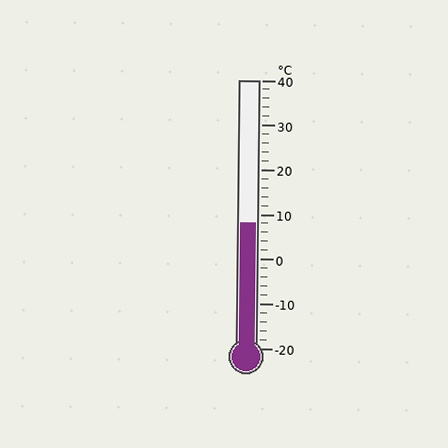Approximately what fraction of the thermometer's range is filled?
The thermometer is filled to approximately 45% of its range.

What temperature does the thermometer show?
The thermometer shows approximately 8°C.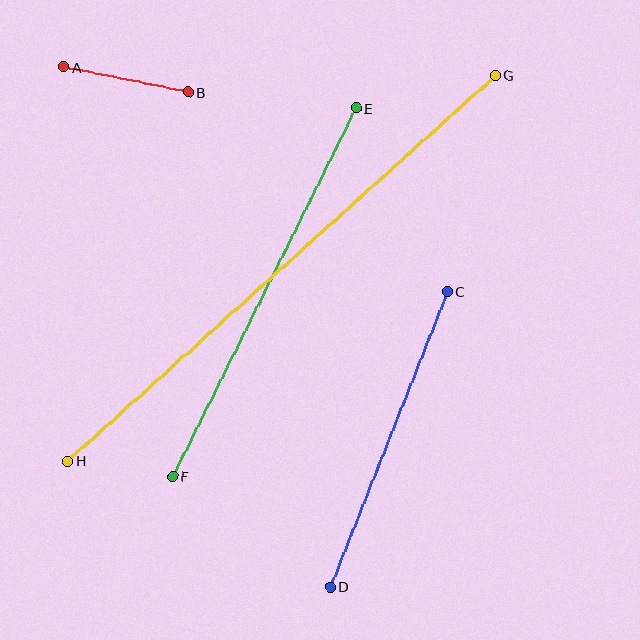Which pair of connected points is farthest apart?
Points G and H are farthest apart.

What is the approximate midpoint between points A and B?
The midpoint is at approximately (126, 80) pixels.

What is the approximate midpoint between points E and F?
The midpoint is at approximately (264, 292) pixels.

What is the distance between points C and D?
The distance is approximately 318 pixels.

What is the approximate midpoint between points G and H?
The midpoint is at approximately (282, 268) pixels.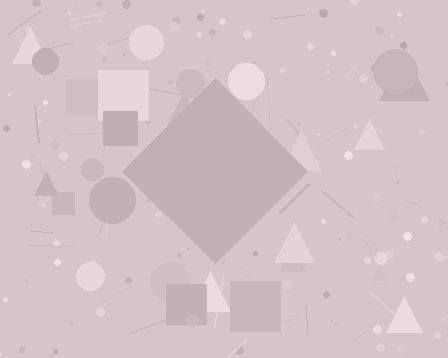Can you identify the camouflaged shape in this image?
The camouflaged shape is a diamond.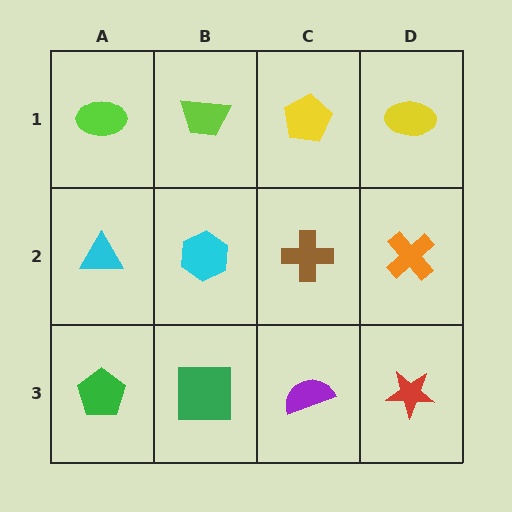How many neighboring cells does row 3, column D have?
2.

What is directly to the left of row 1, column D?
A yellow pentagon.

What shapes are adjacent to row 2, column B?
A lime trapezoid (row 1, column B), a green square (row 3, column B), a cyan triangle (row 2, column A), a brown cross (row 2, column C).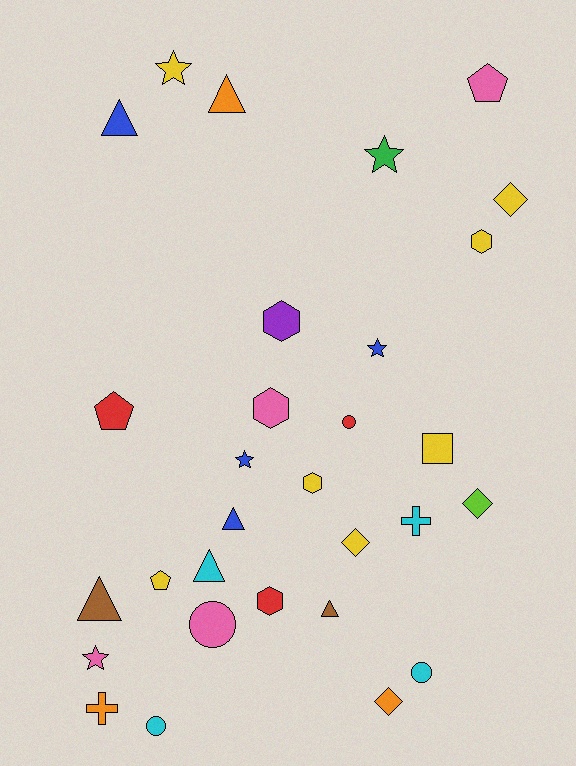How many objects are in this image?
There are 30 objects.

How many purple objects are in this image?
There is 1 purple object.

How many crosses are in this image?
There are 2 crosses.